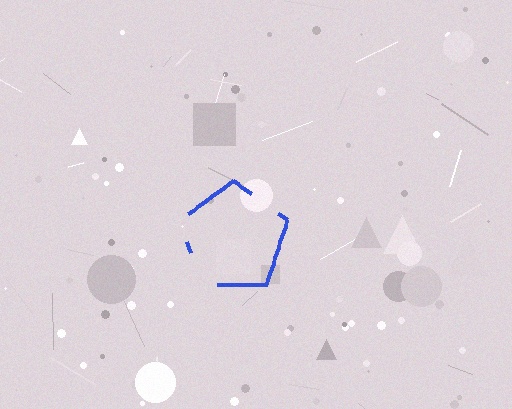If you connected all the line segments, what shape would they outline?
They would outline a pentagon.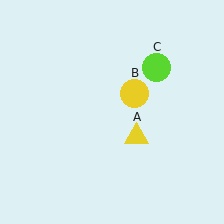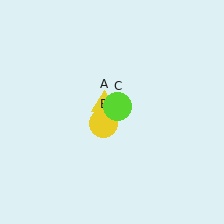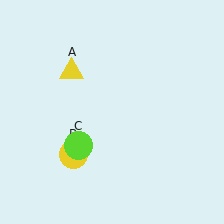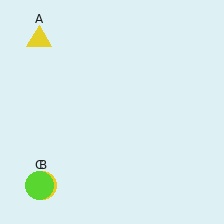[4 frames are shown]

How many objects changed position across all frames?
3 objects changed position: yellow triangle (object A), yellow circle (object B), lime circle (object C).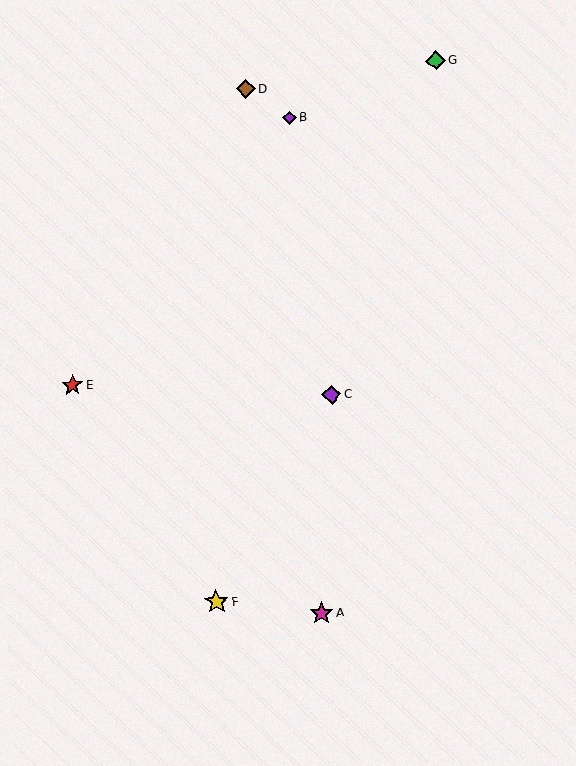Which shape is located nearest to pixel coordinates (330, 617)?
The magenta star (labeled A) at (322, 614) is nearest to that location.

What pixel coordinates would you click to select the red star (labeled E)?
Click at (72, 385) to select the red star E.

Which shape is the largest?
The yellow star (labeled F) is the largest.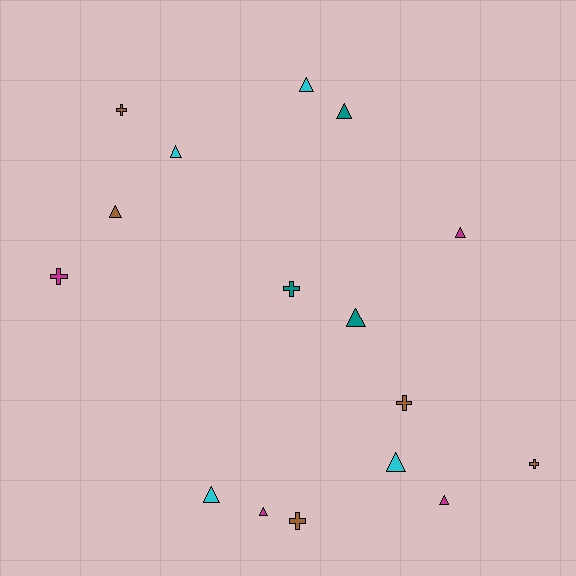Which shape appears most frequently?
Triangle, with 10 objects.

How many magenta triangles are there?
There are 3 magenta triangles.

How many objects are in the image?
There are 16 objects.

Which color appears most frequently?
Brown, with 5 objects.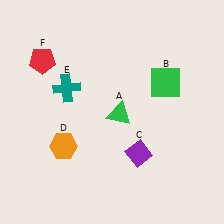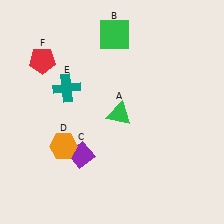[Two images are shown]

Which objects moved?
The objects that moved are: the green square (B), the purple diamond (C).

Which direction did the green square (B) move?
The green square (B) moved left.